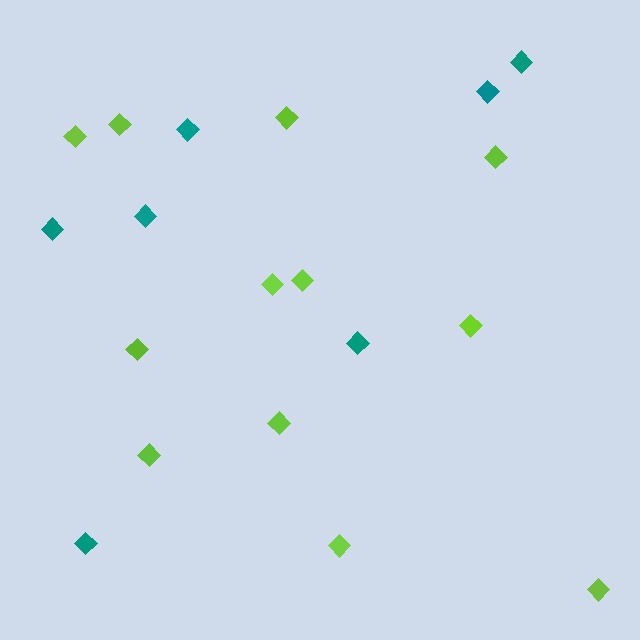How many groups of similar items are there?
There are 2 groups: one group of teal diamonds (7) and one group of lime diamonds (12).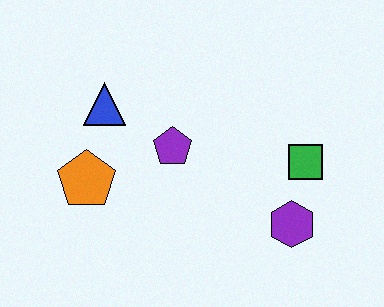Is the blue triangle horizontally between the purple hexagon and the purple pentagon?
No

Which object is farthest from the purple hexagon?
The blue triangle is farthest from the purple hexagon.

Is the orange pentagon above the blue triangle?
No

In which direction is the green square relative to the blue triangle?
The green square is to the right of the blue triangle.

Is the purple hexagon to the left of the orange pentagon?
No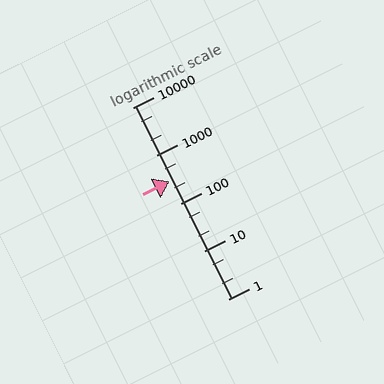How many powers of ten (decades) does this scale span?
The scale spans 4 decades, from 1 to 10000.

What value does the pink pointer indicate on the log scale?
The pointer indicates approximately 290.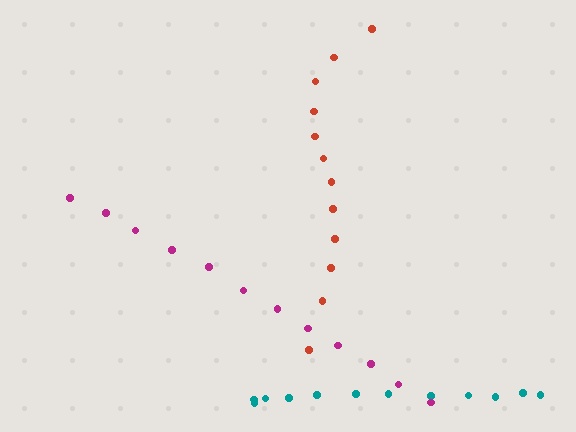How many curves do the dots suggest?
There are 3 distinct paths.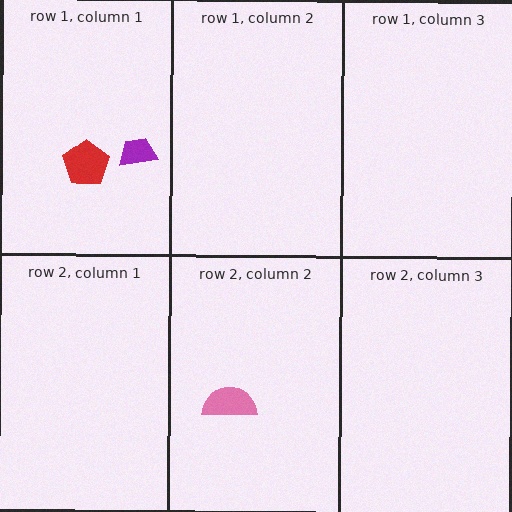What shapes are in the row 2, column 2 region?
The pink semicircle.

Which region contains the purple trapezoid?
The row 1, column 1 region.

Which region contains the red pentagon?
The row 1, column 1 region.